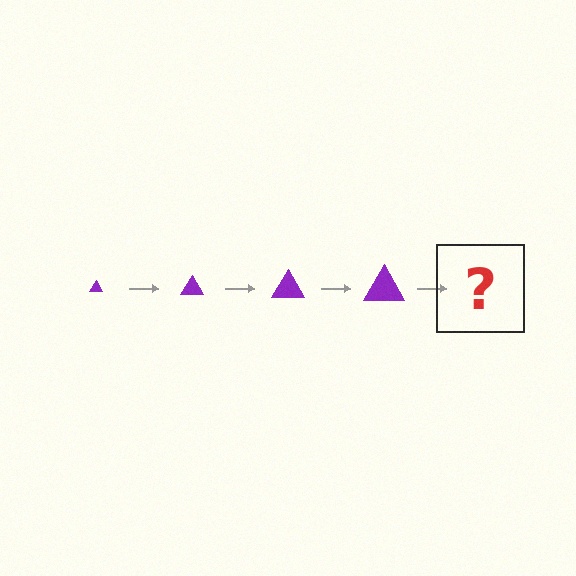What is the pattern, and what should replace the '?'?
The pattern is that the triangle gets progressively larger each step. The '?' should be a purple triangle, larger than the previous one.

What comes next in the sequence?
The next element should be a purple triangle, larger than the previous one.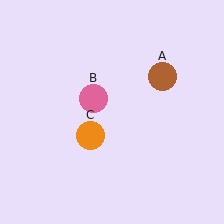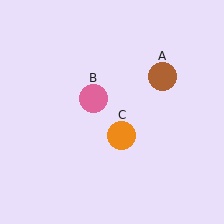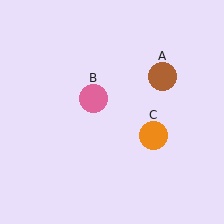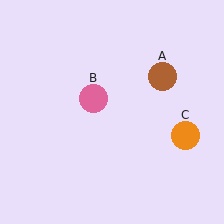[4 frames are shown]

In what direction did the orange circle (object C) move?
The orange circle (object C) moved right.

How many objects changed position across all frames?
1 object changed position: orange circle (object C).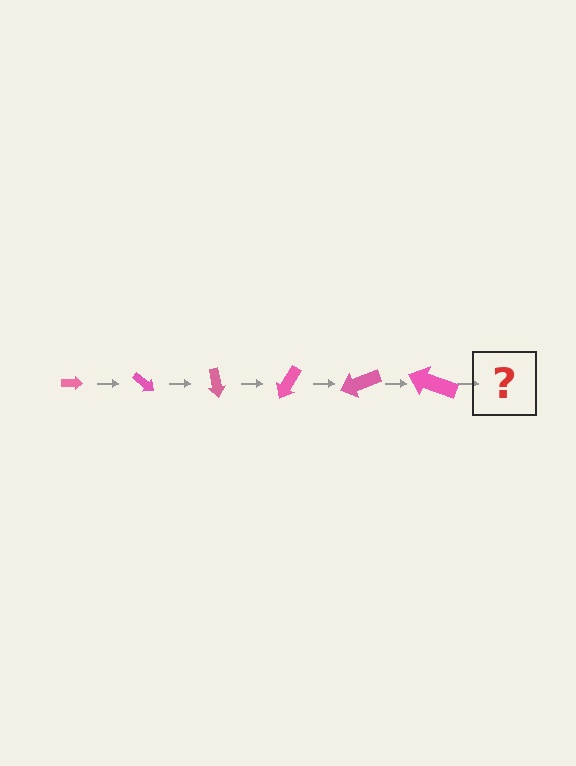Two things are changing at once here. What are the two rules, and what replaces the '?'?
The two rules are that the arrow grows larger each step and it rotates 40 degrees each step. The '?' should be an arrow, larger than the previous one and rotated 240 degrees from the start.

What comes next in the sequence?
The next element should be an arrow, larger than the previous one and rotated 240 degrees from the start.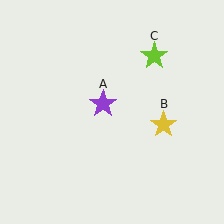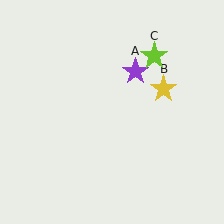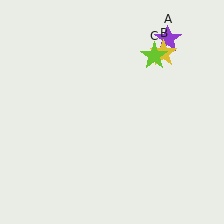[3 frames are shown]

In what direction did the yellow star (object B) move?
The yellow star (object B) moved up.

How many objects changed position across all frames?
2 objects changed position: purple star (object A), yellow star (object B).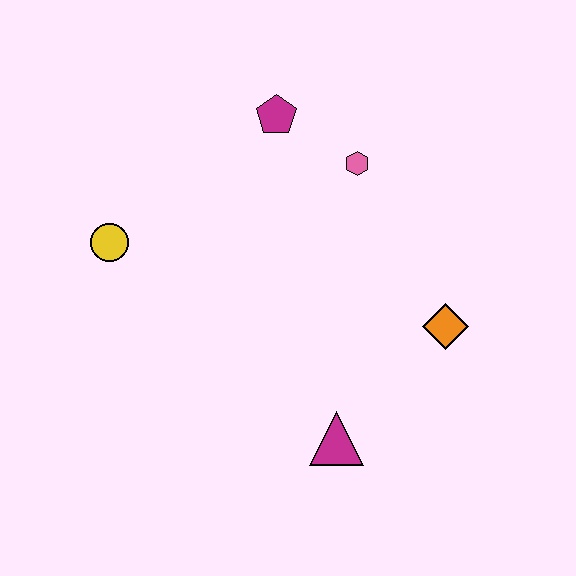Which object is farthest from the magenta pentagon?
The magenta triangle is farthest from the magenta pentagon.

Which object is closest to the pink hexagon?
The magenta pentagon is closest to the pink hexagon.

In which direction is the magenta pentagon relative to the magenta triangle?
The magenta pentagon is above the magenta triangle.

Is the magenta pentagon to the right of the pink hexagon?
No